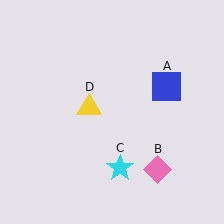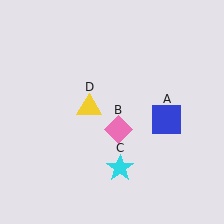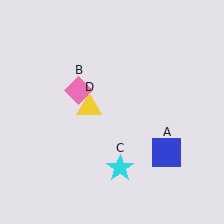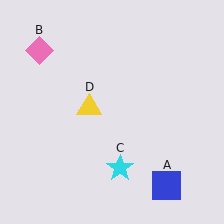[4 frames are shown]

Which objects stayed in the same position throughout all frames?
Cyan star (object C) and yellow triangle (object D) remained stationary.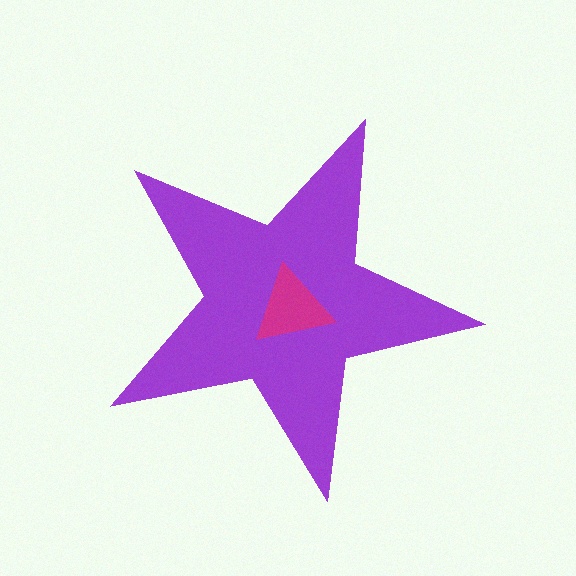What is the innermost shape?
The magenta triangle.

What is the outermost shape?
The purple star.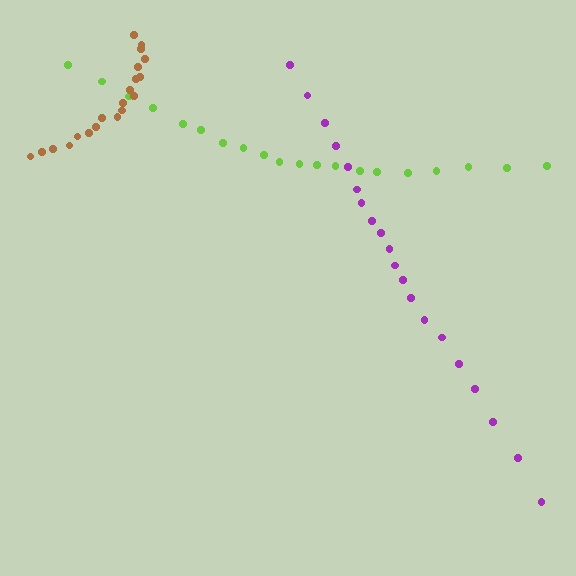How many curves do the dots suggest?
There are 3 distinct paths.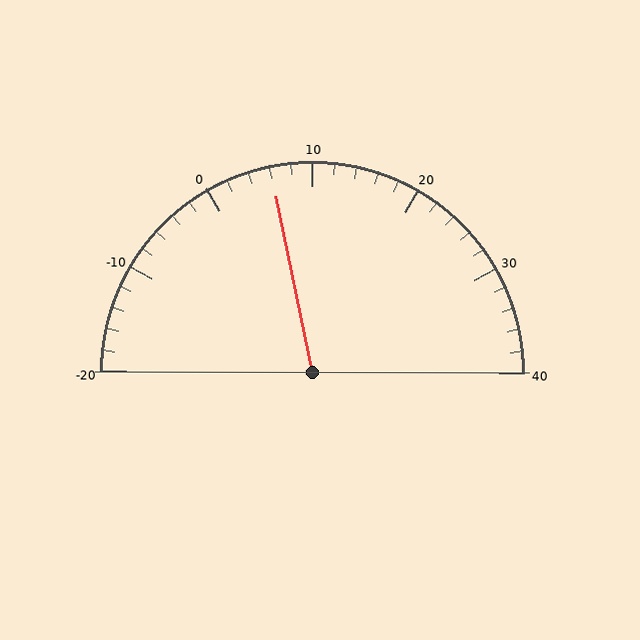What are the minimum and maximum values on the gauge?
The gauge ranges from -20 to 40.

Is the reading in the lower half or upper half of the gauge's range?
The reading is in the lower half of the range (-20 to 40).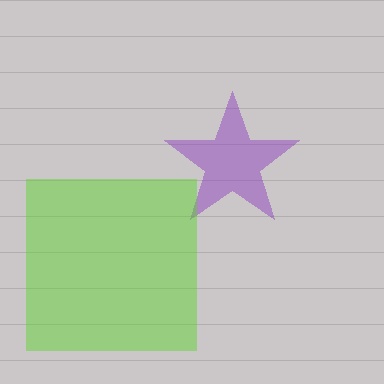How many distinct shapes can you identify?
There are 2 distinct shapes: a purple star, a lime square.